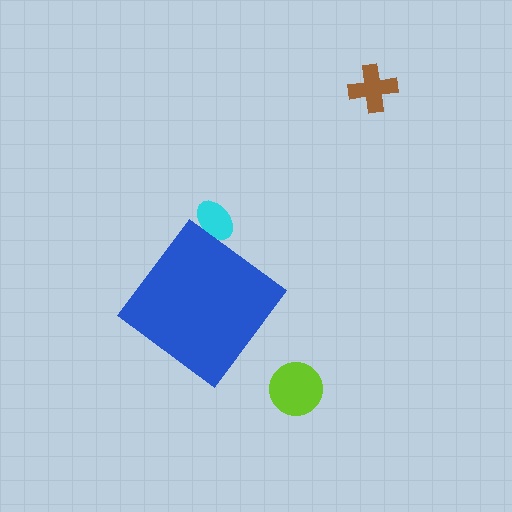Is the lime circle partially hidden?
No, the lime circle is fully visible.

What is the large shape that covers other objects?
A blue diamond.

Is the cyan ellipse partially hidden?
Yes, the cyan ellipse is partially hidden behind the blue diamond.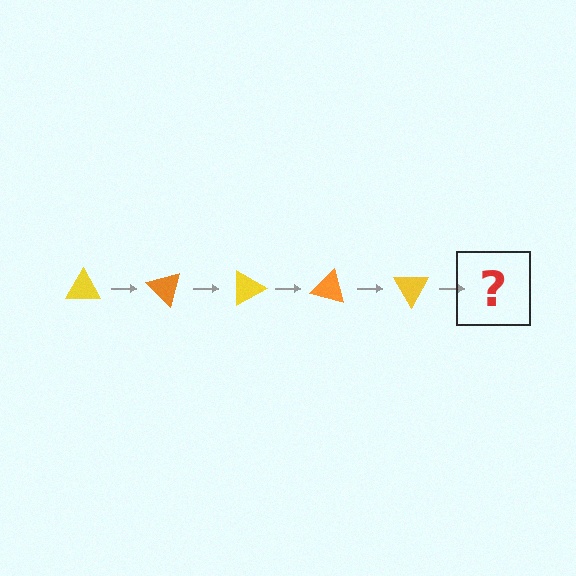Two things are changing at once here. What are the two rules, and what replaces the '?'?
The two rules are that it rotates 45 degrees each step and the color cycles through yellow and orange. The '?' should be an orange triangle, rotated 225 degrees from the start.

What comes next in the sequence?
The next element should be an orange triangle, rotated 225 degrees from the start.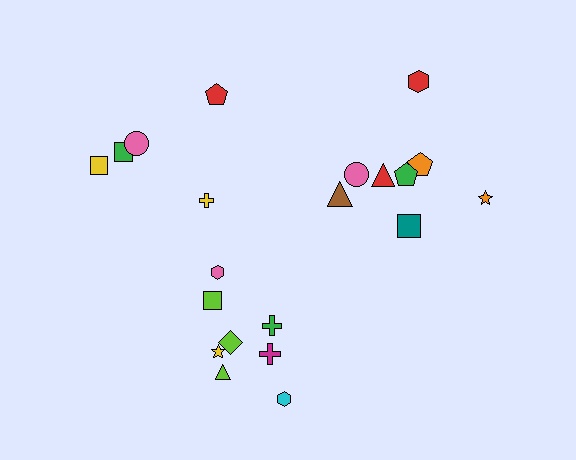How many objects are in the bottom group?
There are 8 objects.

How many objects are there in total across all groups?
There are 21 objects.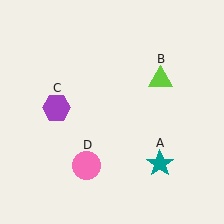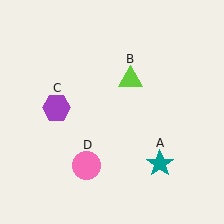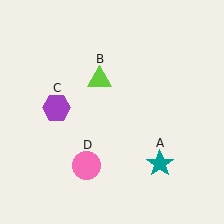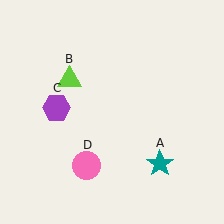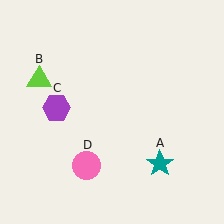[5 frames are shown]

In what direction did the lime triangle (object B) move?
The lime triangle (object B) moved left.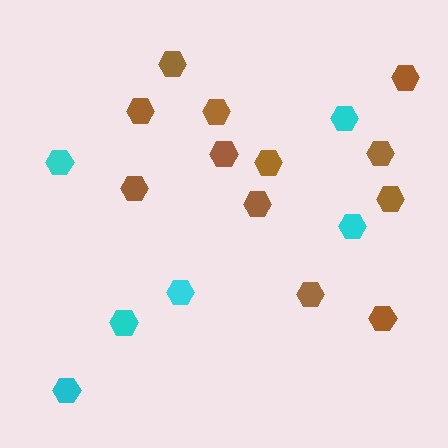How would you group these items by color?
There are 2 groups: one group of cyan hexagons (6) and one group of brown hexagons (12).